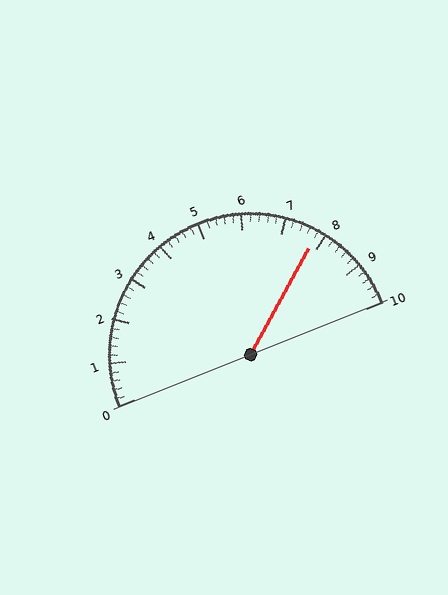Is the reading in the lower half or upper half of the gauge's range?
The reading is in the upper half of the range (0 to 10).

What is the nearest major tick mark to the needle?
The nearest major tick mark is 8.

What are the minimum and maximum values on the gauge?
The gauge ranges from 0 to 10.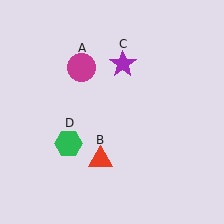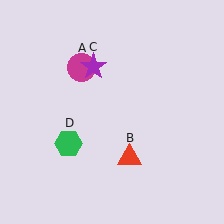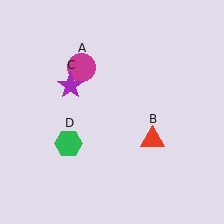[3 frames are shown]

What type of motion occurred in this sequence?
The red triangle (object B), purple star (object C) rotated counterclockwise around the center of the scene.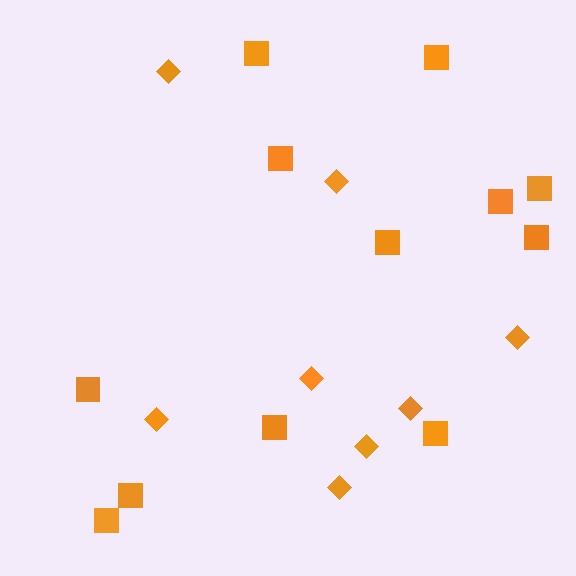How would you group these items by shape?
There are 2 groups: one group of diamonds (8) and one group of squares (12).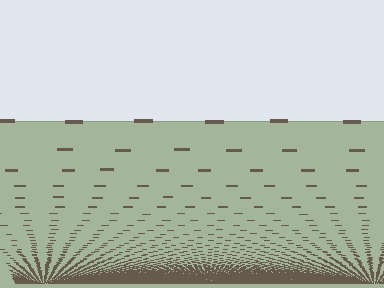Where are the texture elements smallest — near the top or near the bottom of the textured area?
Near the bottom.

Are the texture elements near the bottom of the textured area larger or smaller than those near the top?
Smaller. The gradient is inverted — elements near the bottom are smaller and denser.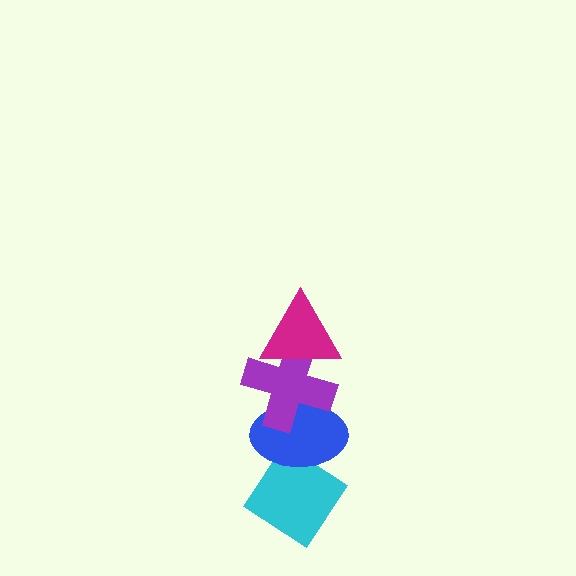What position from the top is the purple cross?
The purple cross is 2nd from the top.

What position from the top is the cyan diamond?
The cyan diamond is 4th from the top.